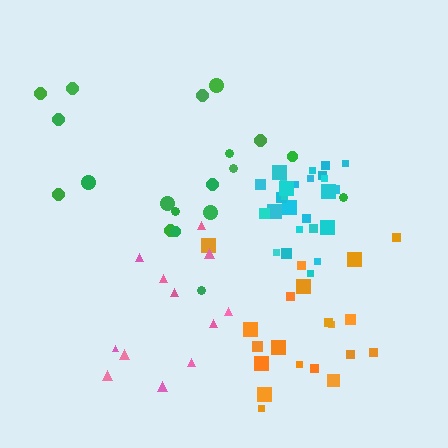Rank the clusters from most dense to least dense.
cyan, orange, green, pink.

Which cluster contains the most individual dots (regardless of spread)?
Cyan (26).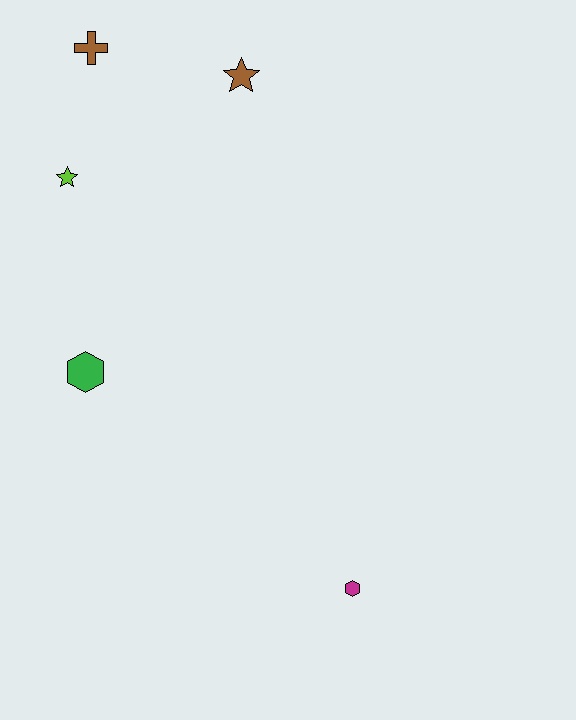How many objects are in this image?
There are 5 objects.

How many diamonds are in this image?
There are no diamonds.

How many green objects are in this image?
There is 1 green object.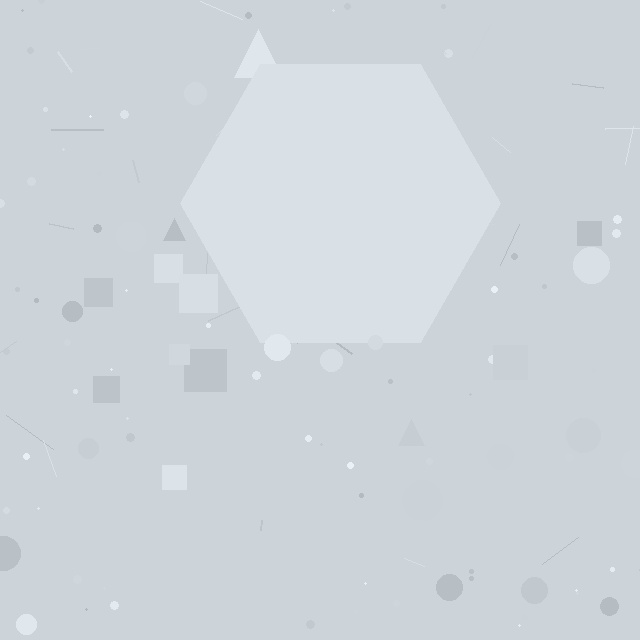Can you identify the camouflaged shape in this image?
The camouflaged shape is a hexagon.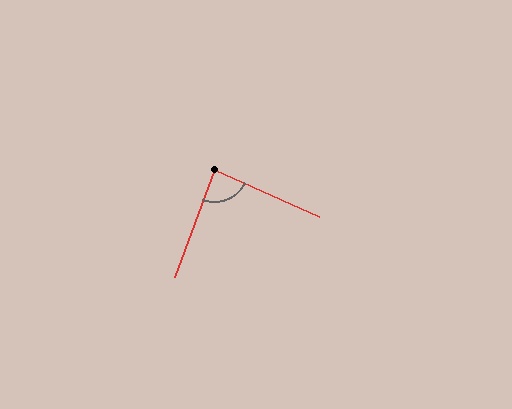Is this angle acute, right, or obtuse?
It is approximately a right angle.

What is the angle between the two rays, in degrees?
Approximately 86 degrees.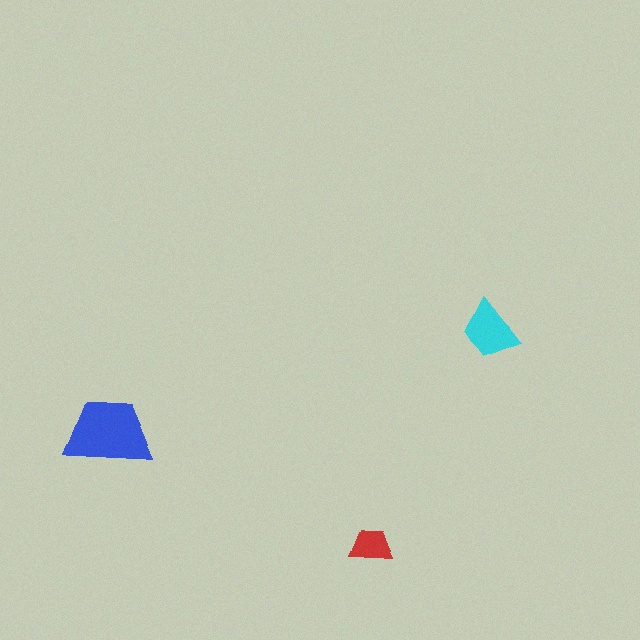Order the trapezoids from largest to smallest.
the blue one, the cyan one, the red one.